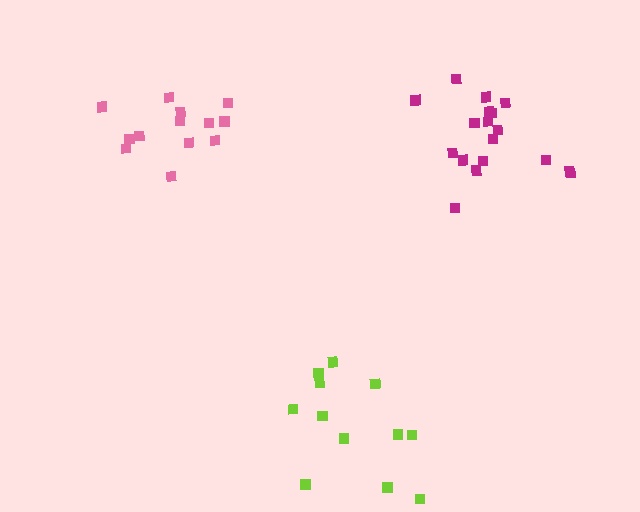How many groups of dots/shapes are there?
There are 3 groups.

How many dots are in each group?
Group 1: 12 dots, Group 2: 18 dots, Group 3: 13 dots (43 total).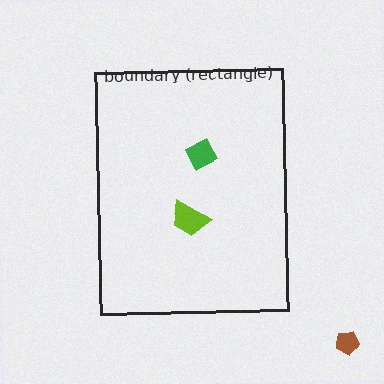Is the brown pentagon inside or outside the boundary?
Outside.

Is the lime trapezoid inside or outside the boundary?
Inside.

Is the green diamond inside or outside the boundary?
Inside.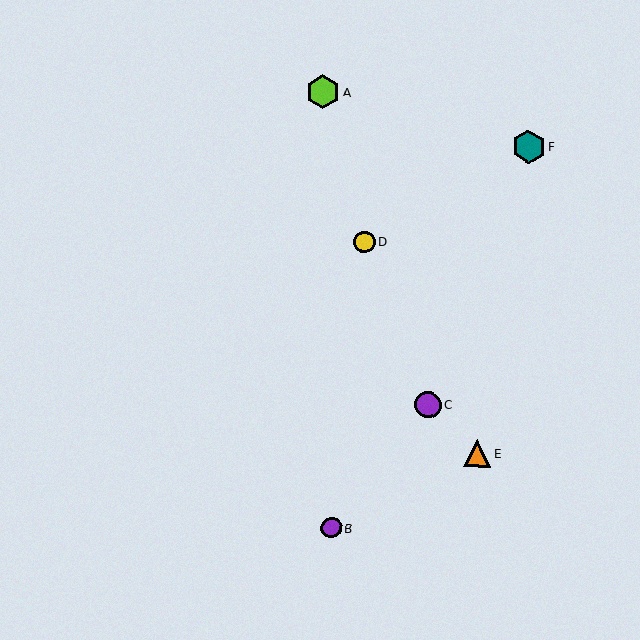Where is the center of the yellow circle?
The center of the yellow circle is at (364, 242).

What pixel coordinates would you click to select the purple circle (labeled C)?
Click at (428, 405) to select the purple circle C.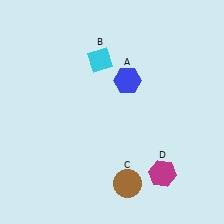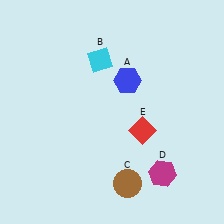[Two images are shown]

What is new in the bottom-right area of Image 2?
A red diamond (E) was added in the bottom-right area of Image 2.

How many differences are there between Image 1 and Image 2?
There is 1 difference between the two images.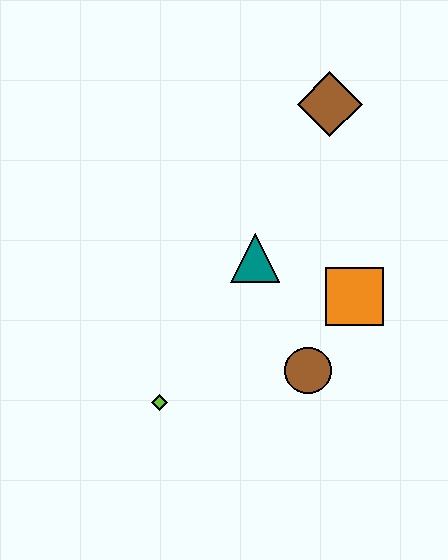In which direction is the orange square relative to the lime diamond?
The orange square is to the right of the lime diamond.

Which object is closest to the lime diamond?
The brown circle is closest to the lime diamond.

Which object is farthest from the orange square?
The lime diamond is farthest from the orange square.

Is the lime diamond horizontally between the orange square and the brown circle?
No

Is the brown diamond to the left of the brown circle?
No